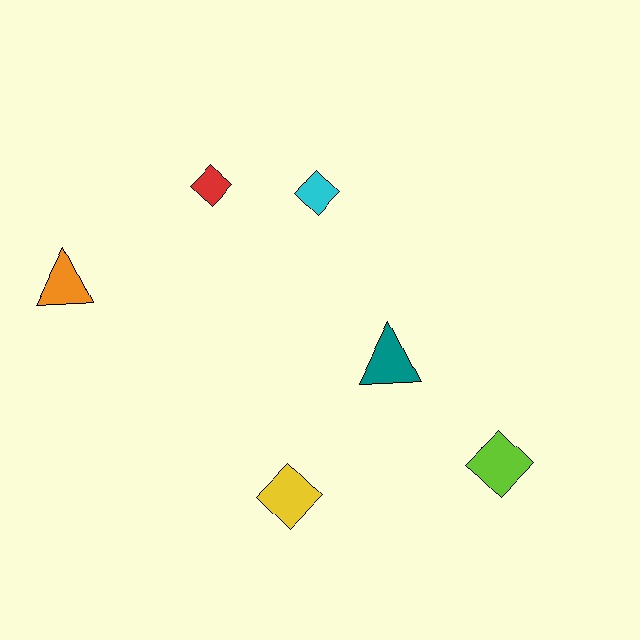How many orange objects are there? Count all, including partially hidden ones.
There is 1 orange object.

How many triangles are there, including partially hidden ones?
There are 2 triangles.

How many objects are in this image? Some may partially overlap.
There are 6 objects.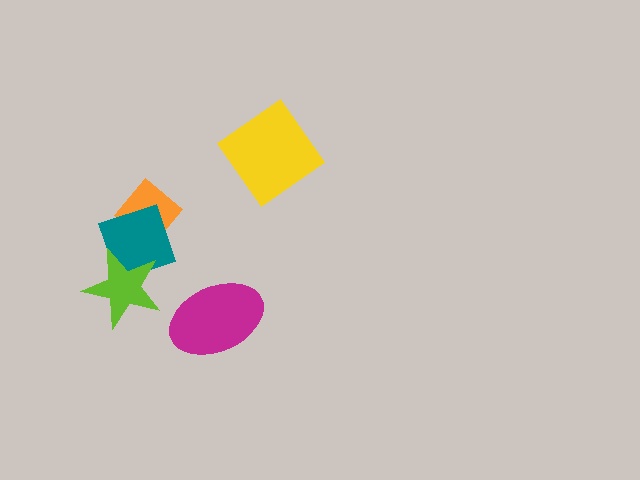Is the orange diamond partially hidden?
Yes, it is partially covered by another shape.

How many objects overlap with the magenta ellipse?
0 objects overlap with the magenta ellipse.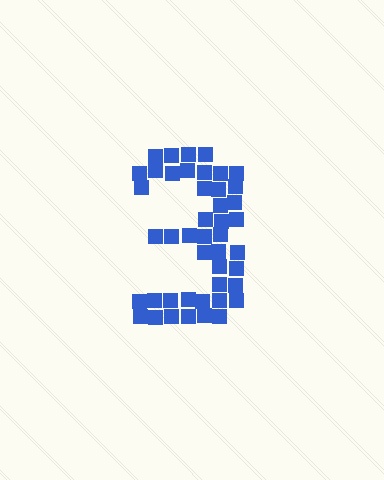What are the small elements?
The small elements are squares.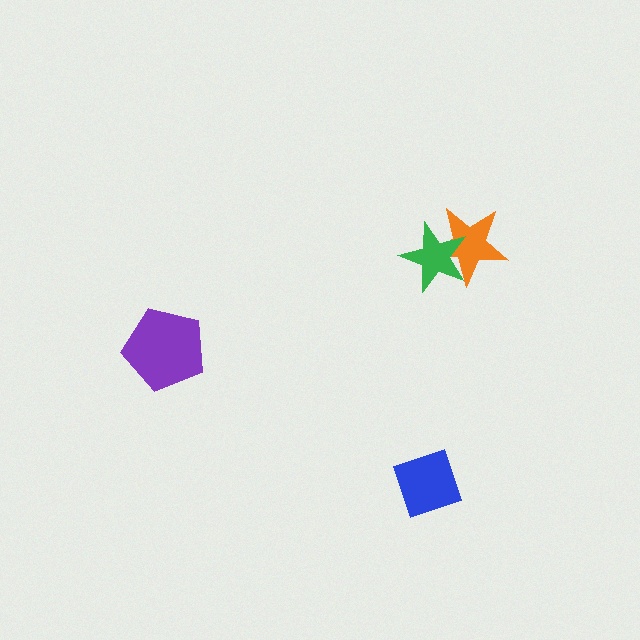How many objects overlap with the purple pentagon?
0 objects overlap with the purple pentagon.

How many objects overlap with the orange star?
1 object overlaps with the orange star.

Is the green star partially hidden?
No, no other shape covers it.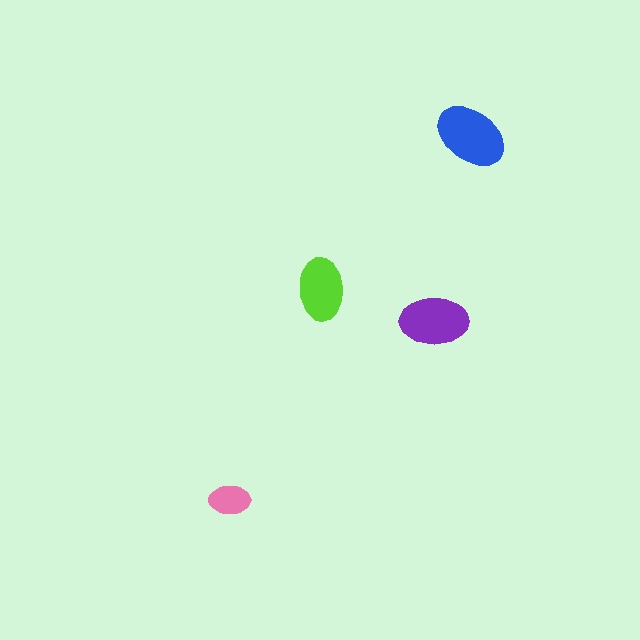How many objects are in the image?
There are 4 objects in the image.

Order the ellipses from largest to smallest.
the blue one, the purple one, the lime one, the pink one.